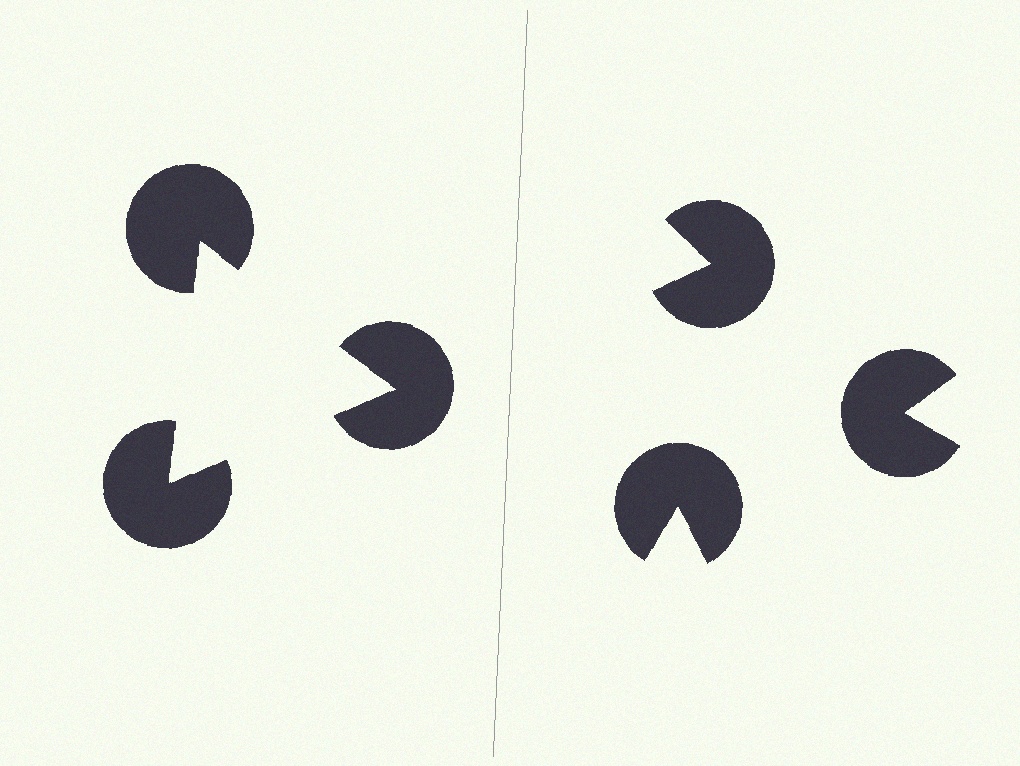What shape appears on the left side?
An illusory triangle.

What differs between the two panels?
The pac-man discs are positioned identically on both sides; only the wedge orientations differ. On the left they align to a triangle; on the right they are misaligned.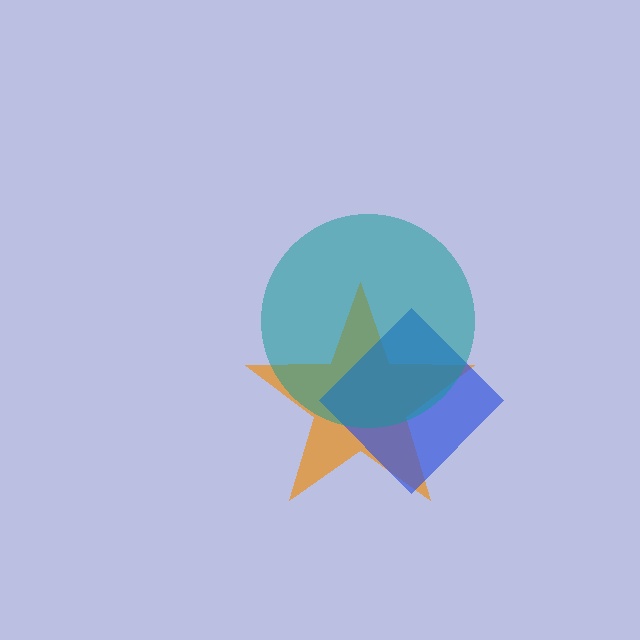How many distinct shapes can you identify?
There are 3 distinct shapes: an orange star, a blue diamond, a teal circle.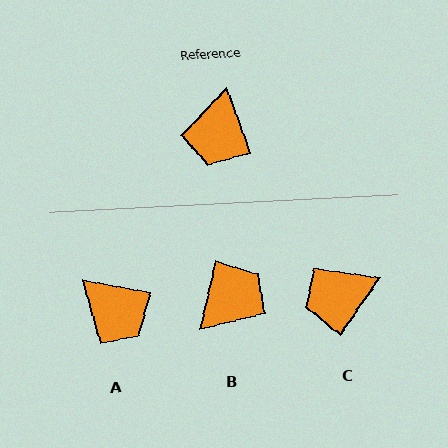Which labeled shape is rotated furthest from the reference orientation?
B, about 147 degrees away.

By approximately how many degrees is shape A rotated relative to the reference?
Approximately 59 degrees counter-clockwise.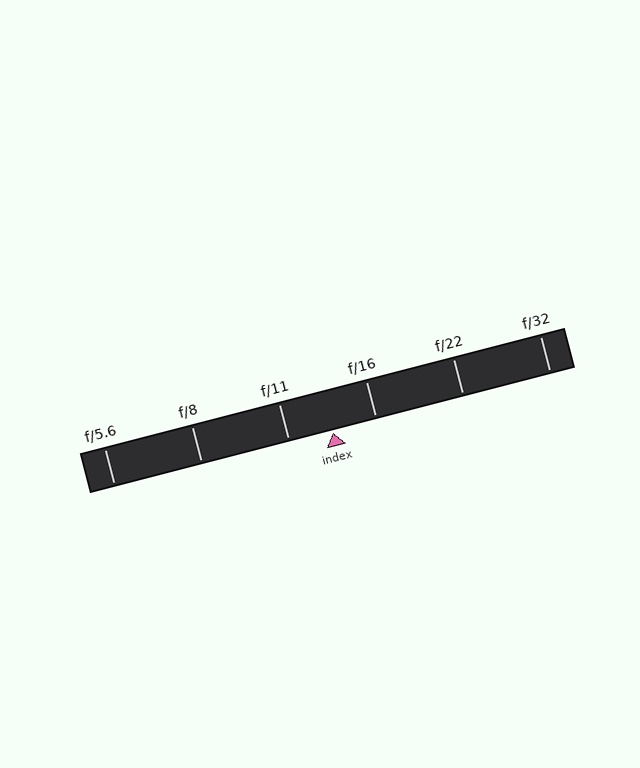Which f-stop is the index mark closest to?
The index mark is closest to f/16.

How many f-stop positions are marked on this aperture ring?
There are 6 f-stop positions marked.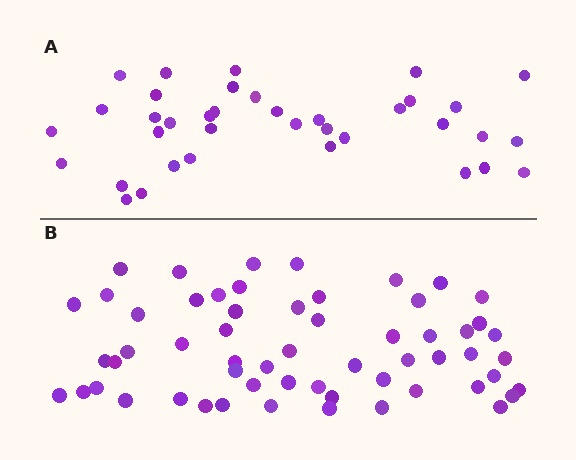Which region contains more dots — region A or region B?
Region B (the bottom region) has more dots.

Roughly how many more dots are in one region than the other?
Region B has approximately 20 more dots than region A.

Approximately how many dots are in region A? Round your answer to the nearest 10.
About 40 dots. (The exact count is 37, which rounds to 40.)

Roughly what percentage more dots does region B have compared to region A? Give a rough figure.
About 55% more.